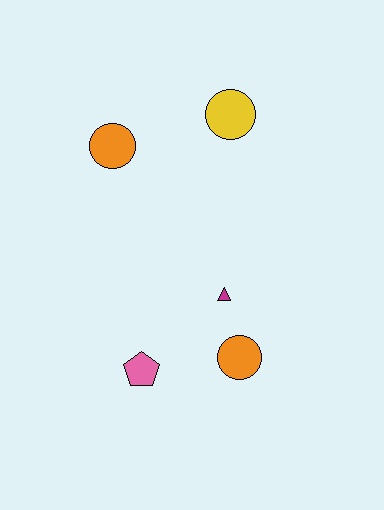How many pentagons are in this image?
There is 1 pentagon.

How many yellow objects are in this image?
There is 1 yellow object.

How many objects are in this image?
There are 5 objects.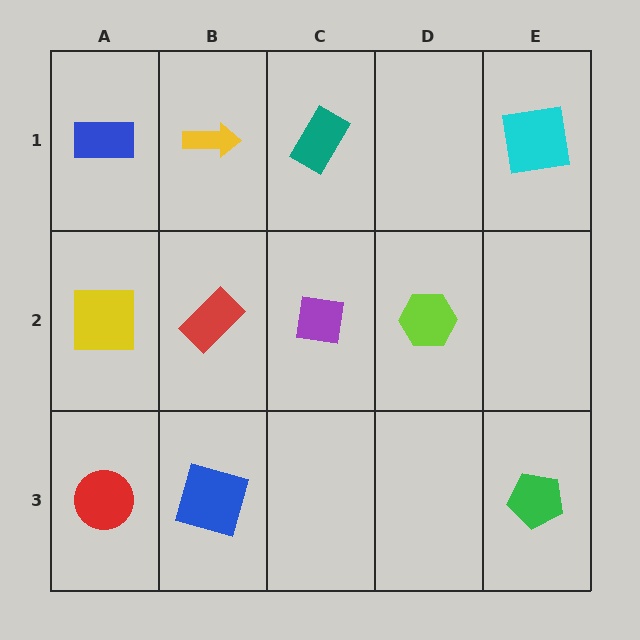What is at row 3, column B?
A blue square.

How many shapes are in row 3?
3 shapes.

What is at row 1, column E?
A cyan square.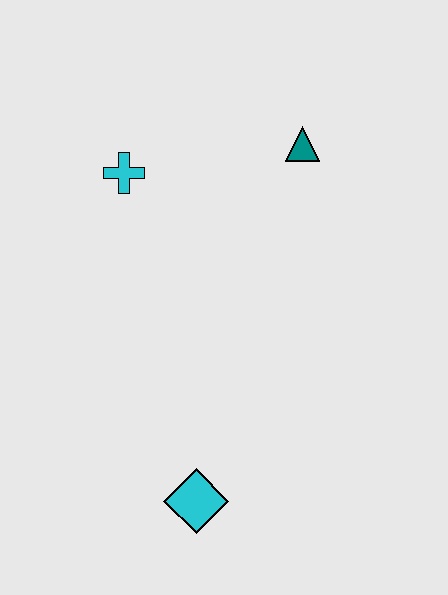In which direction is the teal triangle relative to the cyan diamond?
The teal triangle is above the cyan diamond.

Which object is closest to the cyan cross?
The teal triangle is closest to the cyan cross.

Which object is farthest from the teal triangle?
The cyan diamond is farthest from the teal triangle.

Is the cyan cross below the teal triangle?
Yes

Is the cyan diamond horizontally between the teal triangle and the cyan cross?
Yes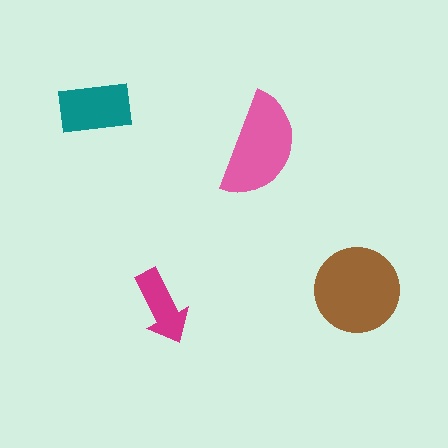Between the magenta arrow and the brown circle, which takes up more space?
The brown circle.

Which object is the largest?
The brown circle.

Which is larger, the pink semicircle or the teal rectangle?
The pink semicircle.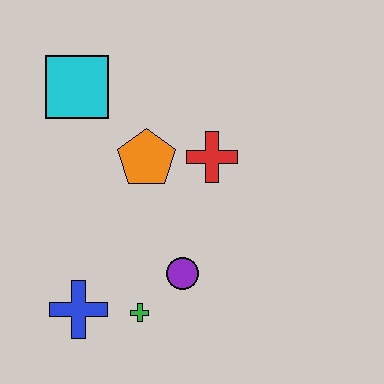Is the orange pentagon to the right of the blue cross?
Yes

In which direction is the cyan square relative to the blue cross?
The cyan square is above the blue cross.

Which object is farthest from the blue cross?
The cyan square is farthest from the blue cross.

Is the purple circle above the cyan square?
No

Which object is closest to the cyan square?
The orange pentagon is closest to the cyan square.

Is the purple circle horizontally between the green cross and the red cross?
Yes